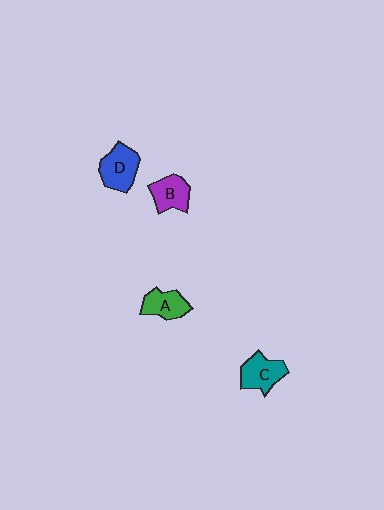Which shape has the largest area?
Shape D (blue).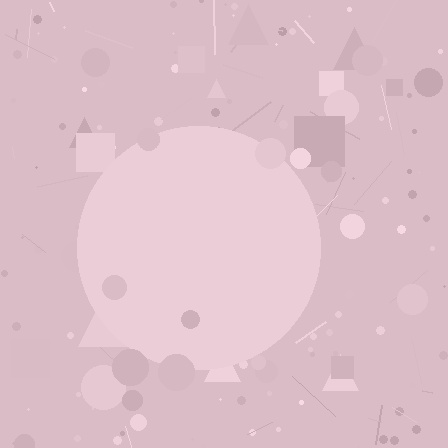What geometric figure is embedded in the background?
A circle is embedded in the background.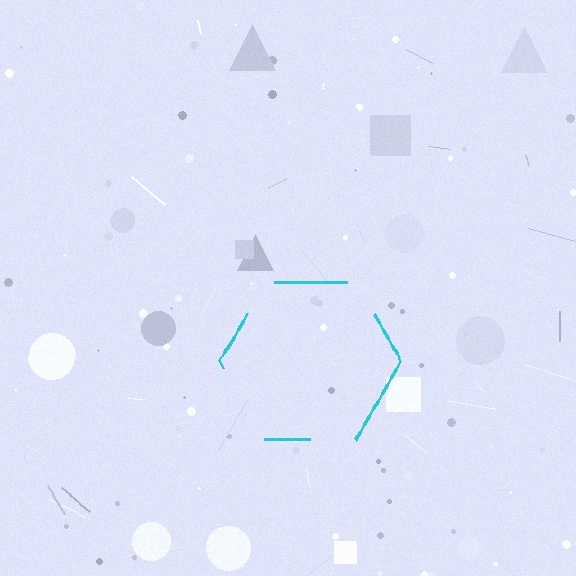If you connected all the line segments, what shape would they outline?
They would outline a hexagon.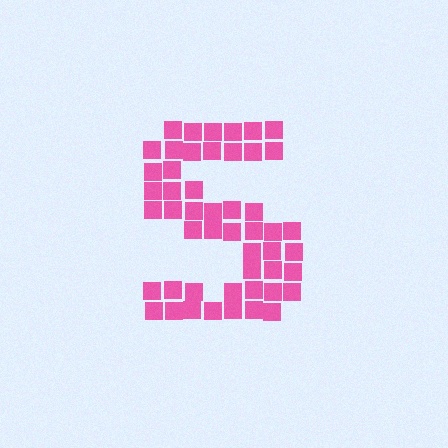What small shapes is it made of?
It is made of small squares.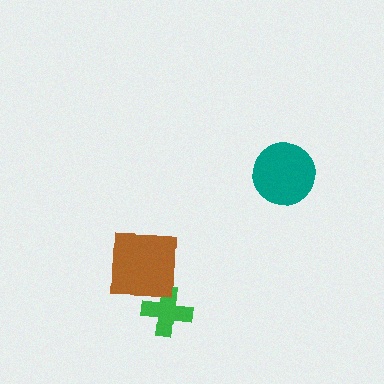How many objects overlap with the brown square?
1 object overlaps with the brown square.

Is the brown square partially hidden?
No, no other shape covers it.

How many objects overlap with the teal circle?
0 objects overlap with the teal circle.